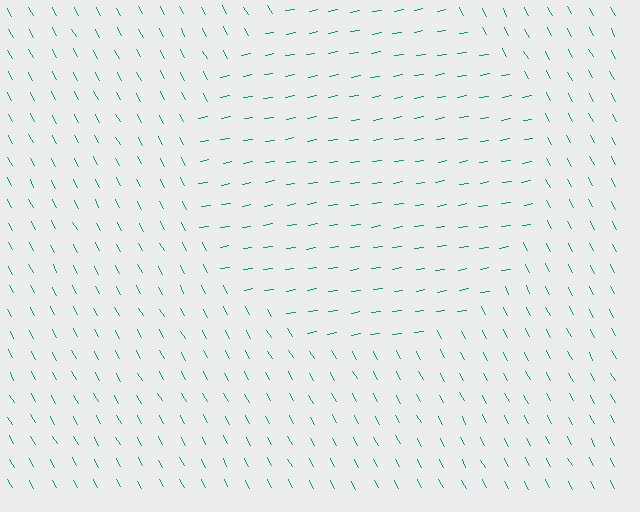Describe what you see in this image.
The image is filled with small teal line segments. A circle region in the image has lines oriented differently from the surrounding lines, creating a visible texture boundary.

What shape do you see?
I see a circle.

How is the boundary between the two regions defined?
The boundary is defined purely by a change in line orientation (approximately 71 degrees difference). All lines are the same color and thickness.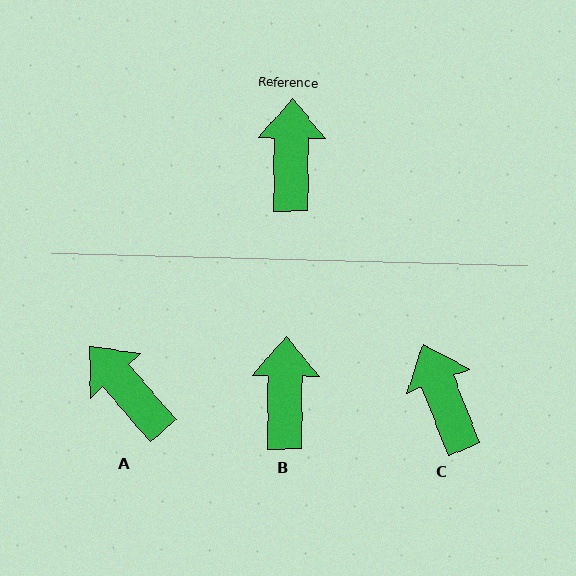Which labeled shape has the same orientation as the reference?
B.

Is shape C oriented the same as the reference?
No, it is off by about 22 degrees.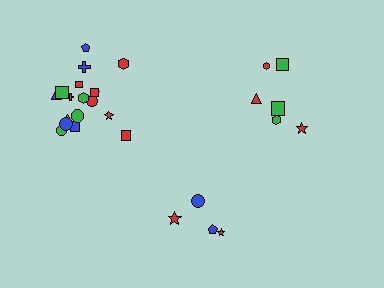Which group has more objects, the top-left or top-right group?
The top-left group.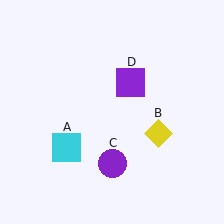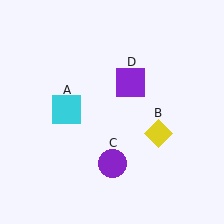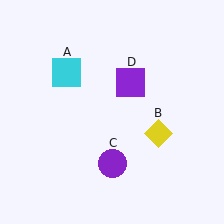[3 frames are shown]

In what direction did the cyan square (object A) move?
The cyan square (object A) moved up.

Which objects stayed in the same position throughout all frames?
Yellow diamond (object B) and purple circle (object C) and purple square (object D) remained stationary.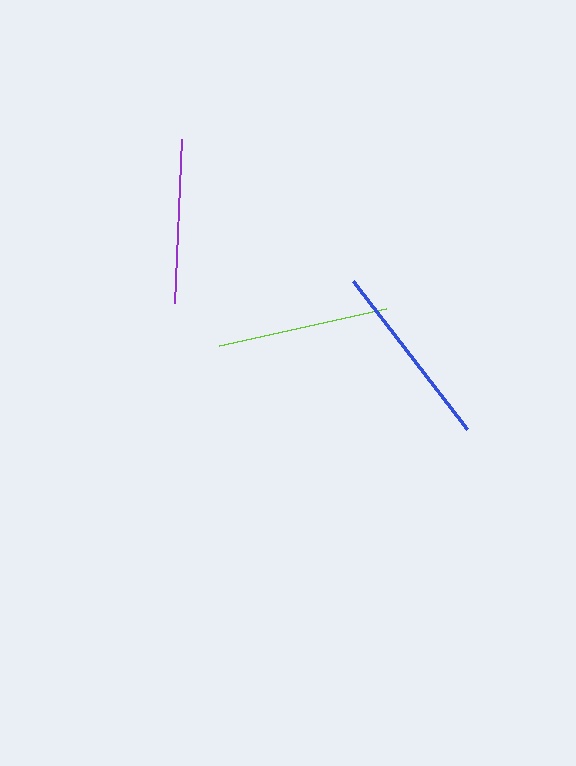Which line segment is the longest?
The blue line is the longest at approximately 187 pixels.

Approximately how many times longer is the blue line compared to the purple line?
The blue line is approximately 1.1 times the length of the purple line.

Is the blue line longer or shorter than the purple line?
The blue line is longer than the purple line.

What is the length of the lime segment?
The lime segment is approximately 171 pixels long.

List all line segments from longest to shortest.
From longest to shortest: blue, lime, purple.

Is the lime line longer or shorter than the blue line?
The blue line is longer than the lime line.